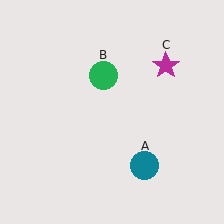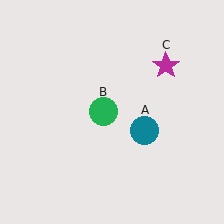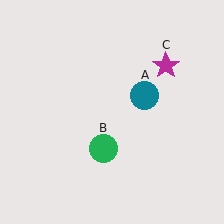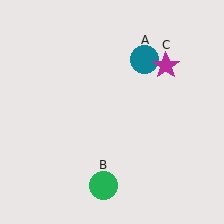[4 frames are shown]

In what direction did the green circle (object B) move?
The green circle (object B) moved down.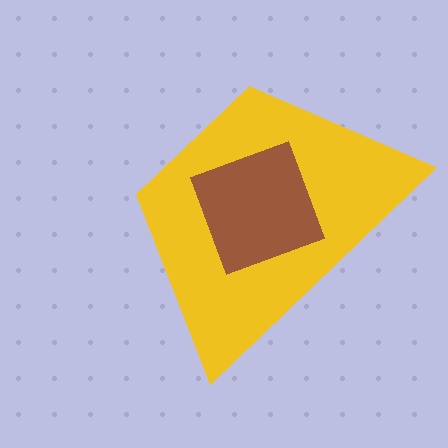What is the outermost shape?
The yellow trapezoid.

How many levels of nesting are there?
2.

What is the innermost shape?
The brown diamond.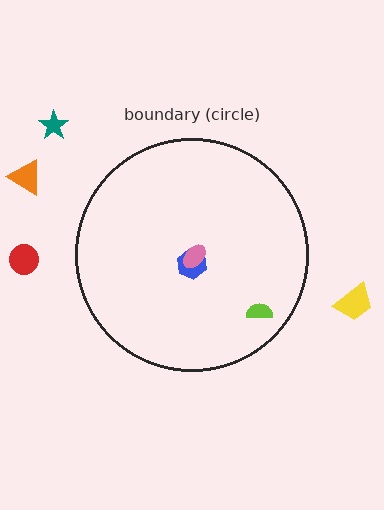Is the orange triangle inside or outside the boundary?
Outside.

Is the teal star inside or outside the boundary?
Outside.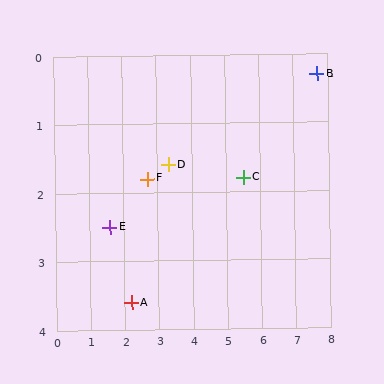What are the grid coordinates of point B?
Point B is at approximately (7.7, 0.3).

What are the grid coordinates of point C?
Point C is at approximately (5.5, 1.8).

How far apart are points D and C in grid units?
Points D and C are about 2.2 grid units apart.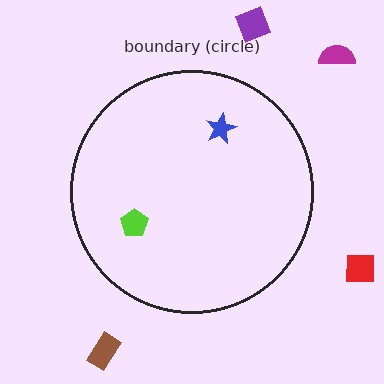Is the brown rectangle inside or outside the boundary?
Outside.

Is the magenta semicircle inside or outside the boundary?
Outside.